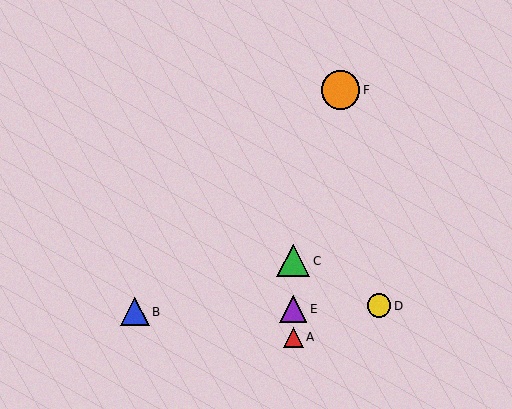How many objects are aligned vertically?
3 objects (A, C, E) are aligned vertically.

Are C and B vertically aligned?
No, C is at x≈293 and B is at x≈135.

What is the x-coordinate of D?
Object D is at x≈379.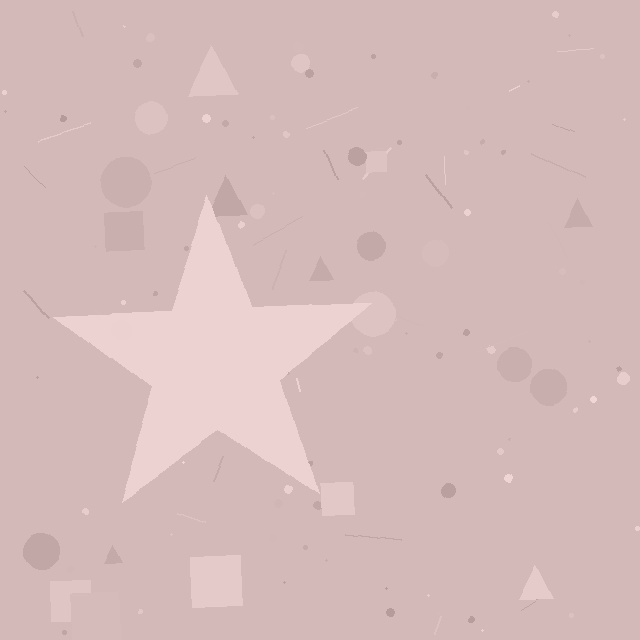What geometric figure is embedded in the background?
A star is embedded in the background.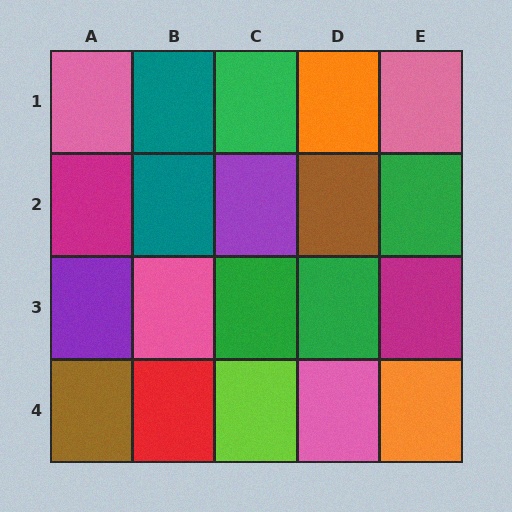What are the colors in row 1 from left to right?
Pink, teal, green, orange, pink.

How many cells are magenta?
2 cells are magenta.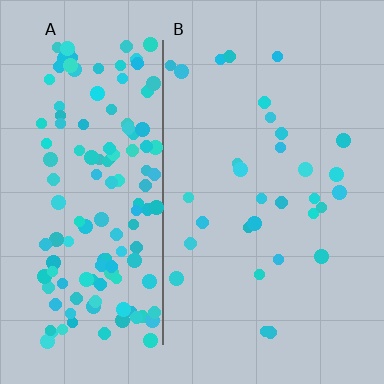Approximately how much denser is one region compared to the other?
Approximately 4.7× — region A over region B.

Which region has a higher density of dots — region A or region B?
A (the left).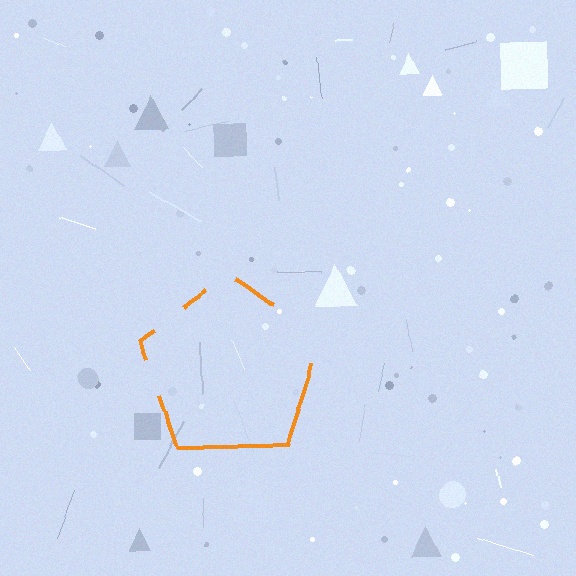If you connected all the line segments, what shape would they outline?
They would outline a pentagon.